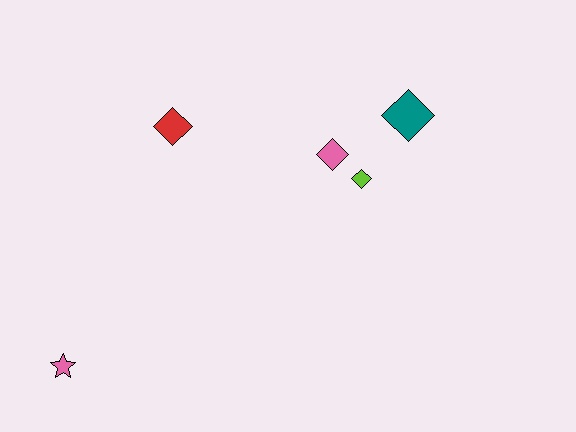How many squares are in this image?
There are no squares.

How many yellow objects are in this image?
There are no yellow objects.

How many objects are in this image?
There are 5 objects.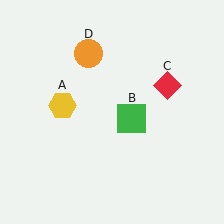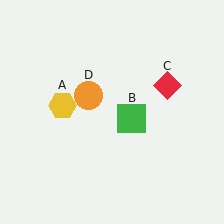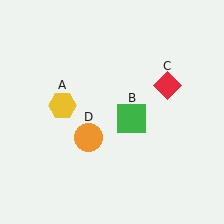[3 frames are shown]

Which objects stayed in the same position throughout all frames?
Yellow hexagon (object A) and green square (object B) and red diamond (object C) remained stationary.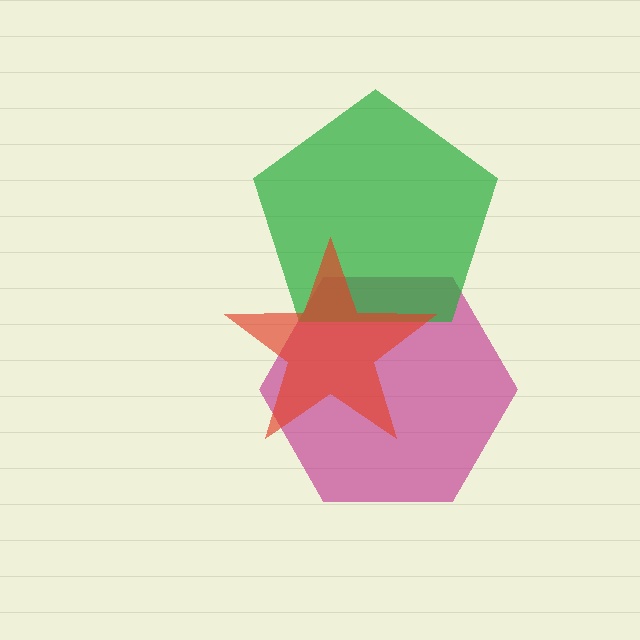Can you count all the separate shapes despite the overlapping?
Yes, there are 3 separate shapes.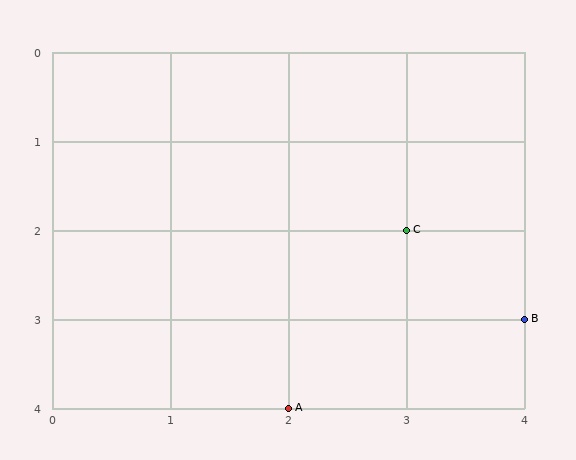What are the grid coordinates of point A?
Point A is at grid coordinates (2, 4).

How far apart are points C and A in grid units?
Points C and A are 1 column and 2 rows apart (about 2.2 grid units diagonally).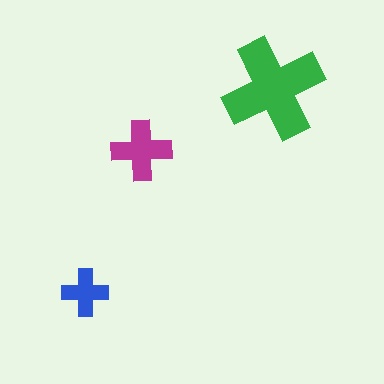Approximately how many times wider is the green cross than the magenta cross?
About 1.5 times wider.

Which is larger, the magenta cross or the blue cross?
The magenta one.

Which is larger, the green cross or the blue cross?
The green one.